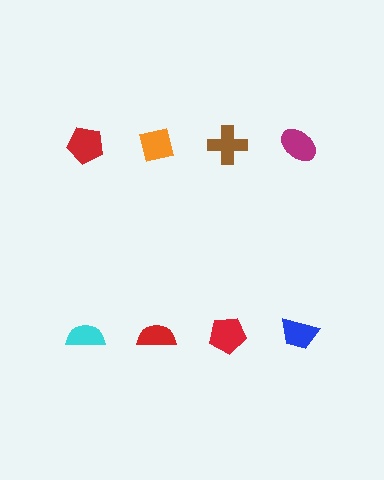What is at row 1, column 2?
An orange square.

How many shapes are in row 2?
4 shapes.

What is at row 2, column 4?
A blue trapezoid.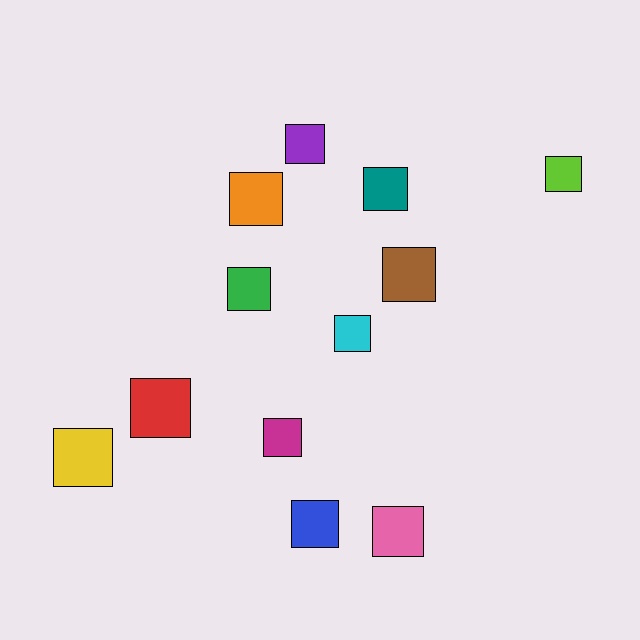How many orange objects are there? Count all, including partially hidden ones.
There is 1 orange object.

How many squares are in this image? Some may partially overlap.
There are 12 squares.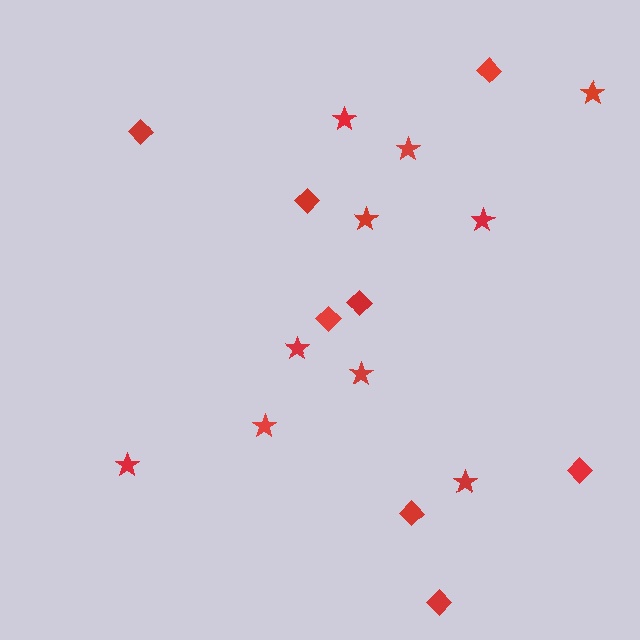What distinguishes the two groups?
There are 2 groups: one group of diamonds (8) and one group of stars (10).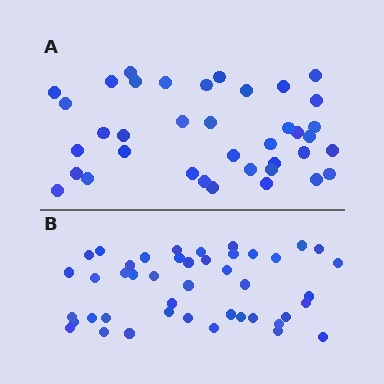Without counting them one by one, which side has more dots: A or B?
Region B (the bottom region) has more dots.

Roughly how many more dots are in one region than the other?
Region B has about 6 more dots than region A.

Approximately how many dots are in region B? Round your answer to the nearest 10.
About 40 dots. (The exact count is 44, which rounds to 40.)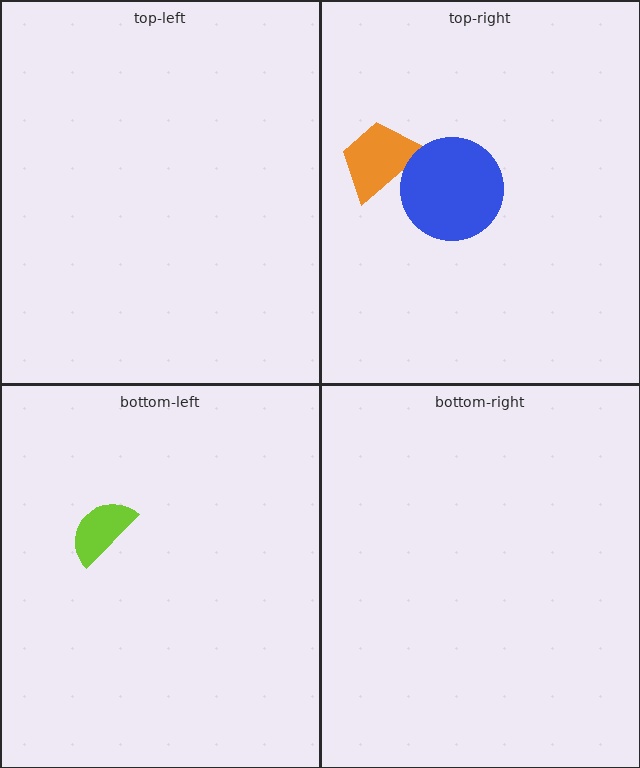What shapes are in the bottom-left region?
The lime semicircle.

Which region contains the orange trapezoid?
The top-right region.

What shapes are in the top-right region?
The orange trapezoid, the blue circle.